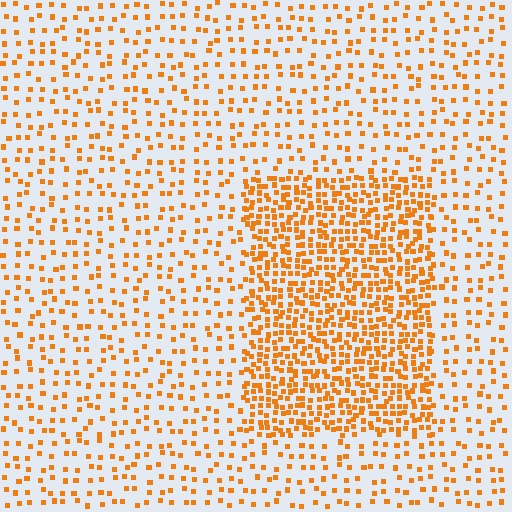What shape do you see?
I see a rectangle.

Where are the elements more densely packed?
The elements are more densely packed inside the rectangle boundary.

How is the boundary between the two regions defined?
The boundary is defined by a change in element density (approximately 2.6x ratio). All elements are the same color, size, and shape.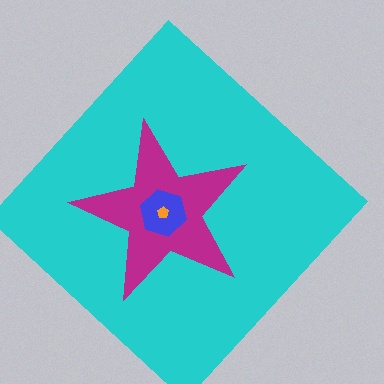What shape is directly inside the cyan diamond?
The magenta star.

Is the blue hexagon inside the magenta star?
Yes.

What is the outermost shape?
The cyan diamond.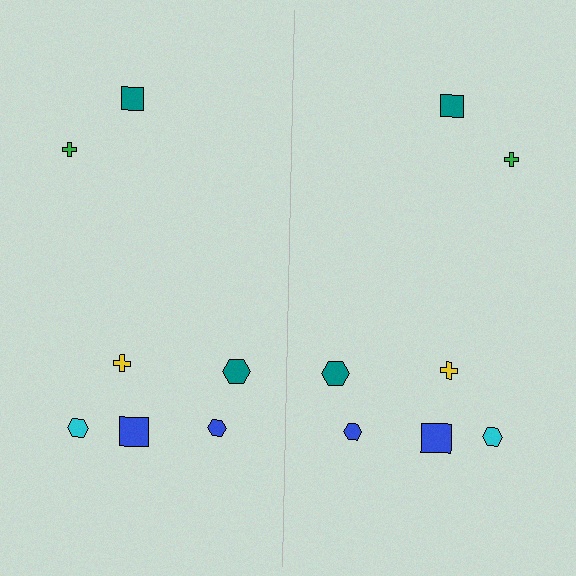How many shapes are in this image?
There are 14 shapes in this image.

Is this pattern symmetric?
Yes, this pattern has bilateral (reflection) symmetry.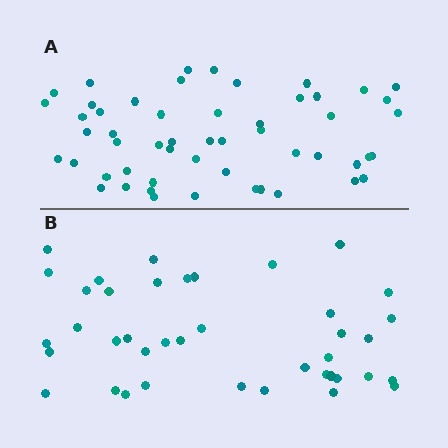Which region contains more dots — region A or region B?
Region A (the top region) has more dots.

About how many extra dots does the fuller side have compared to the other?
Region A has approximately 15 more dots than region B.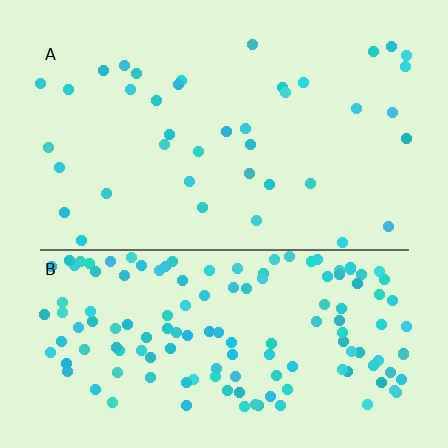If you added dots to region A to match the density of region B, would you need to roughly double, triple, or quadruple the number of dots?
Approximately quadruple.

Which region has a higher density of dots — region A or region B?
B (the bottom).